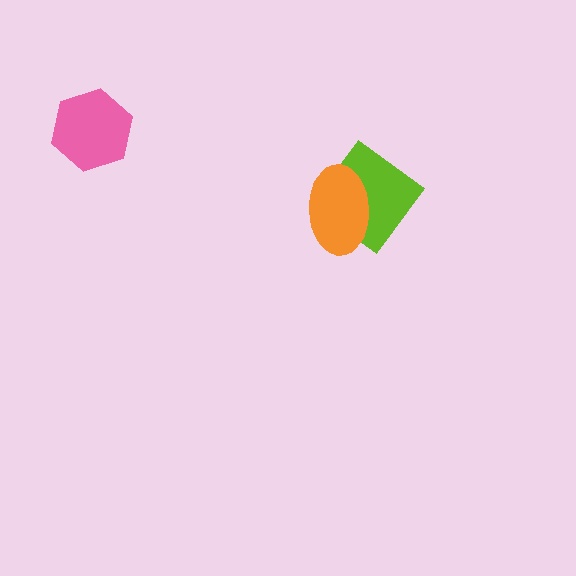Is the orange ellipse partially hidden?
No, no other shape covers it.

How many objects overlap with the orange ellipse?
1 object overlaps with the orange ellipse.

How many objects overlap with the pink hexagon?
0 objects overlap with the pink hexagon.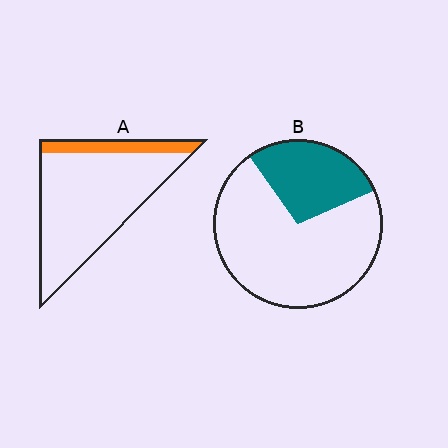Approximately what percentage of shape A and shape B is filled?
A is approximately 15% and B is approximately 30%.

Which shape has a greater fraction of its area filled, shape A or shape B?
Shape B.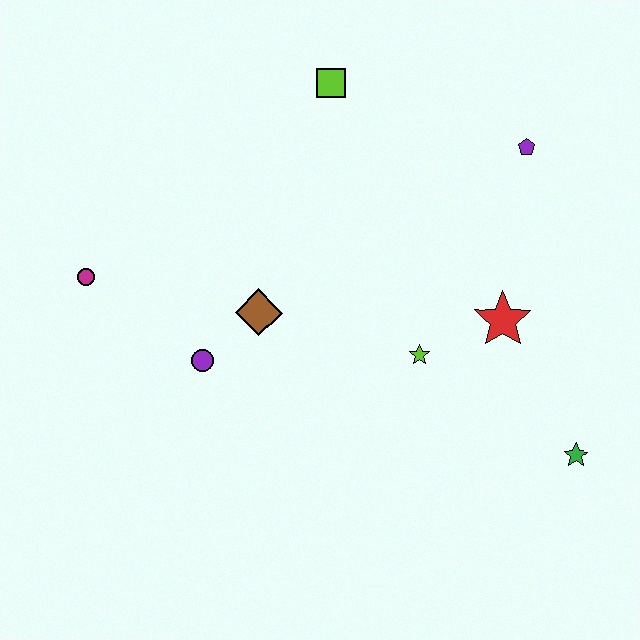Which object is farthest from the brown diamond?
The green star is farthest from the brown diamond.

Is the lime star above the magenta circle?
No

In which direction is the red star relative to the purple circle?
The red star is to the right of the purple circle.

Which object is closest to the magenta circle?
The purple circle is closest to the magenta circle.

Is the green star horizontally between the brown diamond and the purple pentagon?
No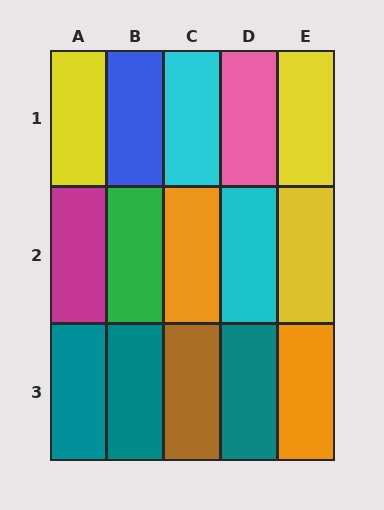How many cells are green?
1 cell is green.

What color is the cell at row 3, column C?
Brown.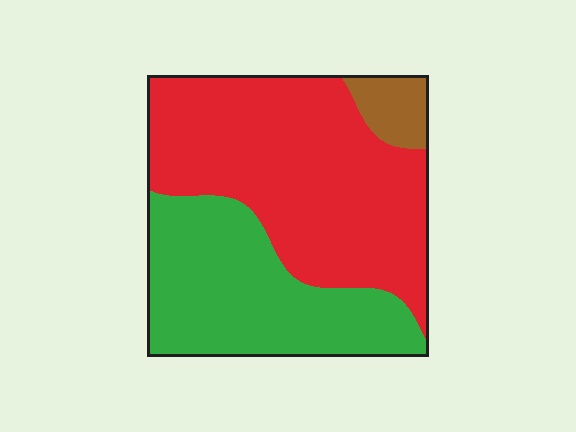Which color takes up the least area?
Brown, at roughly 5%.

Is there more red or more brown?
Red.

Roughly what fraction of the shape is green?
Green covers around 40% of the shape.